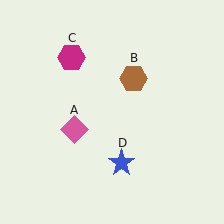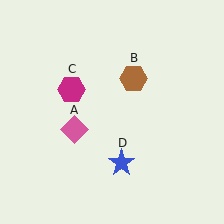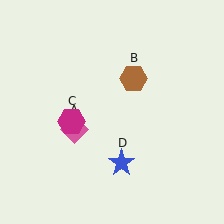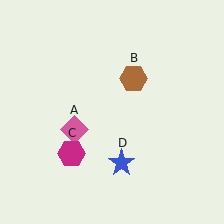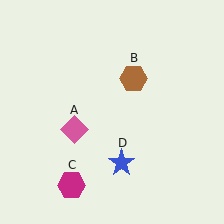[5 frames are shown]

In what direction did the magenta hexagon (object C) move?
The magenta hexagon (object C) moved down.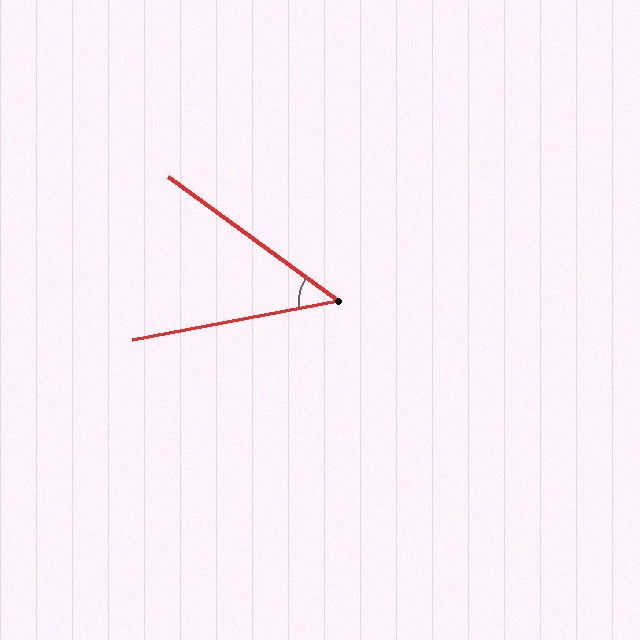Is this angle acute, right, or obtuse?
It is acute.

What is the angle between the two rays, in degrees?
Approximately 47 degrees.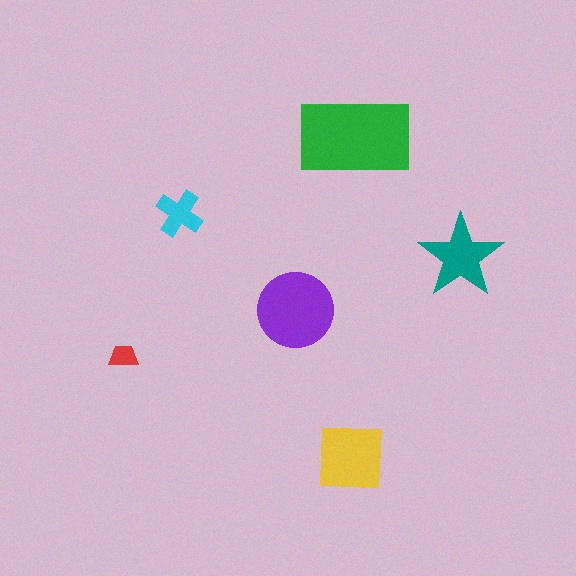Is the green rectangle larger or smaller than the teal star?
Larger.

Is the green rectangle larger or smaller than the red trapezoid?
Larger.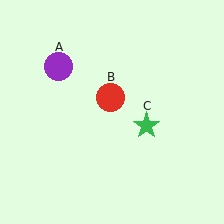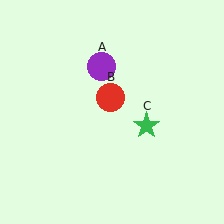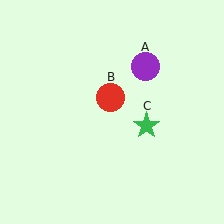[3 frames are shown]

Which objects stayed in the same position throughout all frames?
Red circle (object B) and green star (object C) remained stationary.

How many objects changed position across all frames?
1 object changed position: purple circle (object A).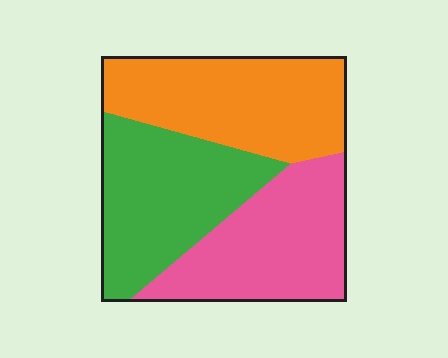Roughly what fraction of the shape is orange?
Orange takes up about one third (1/3) of the shape.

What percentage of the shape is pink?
Pink covers 32% of the shape.